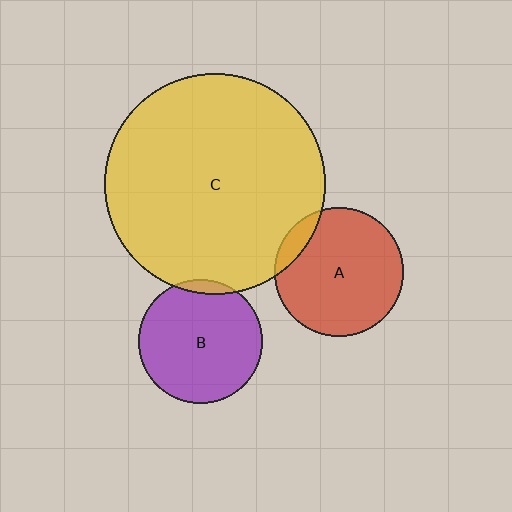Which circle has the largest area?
Circle C (yellow).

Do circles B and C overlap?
Yes.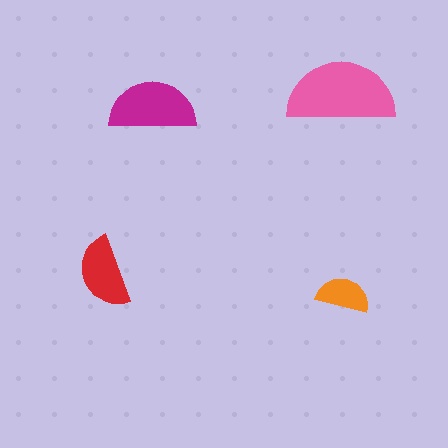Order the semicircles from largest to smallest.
the pink one, the magenta one, the red one, the orange one.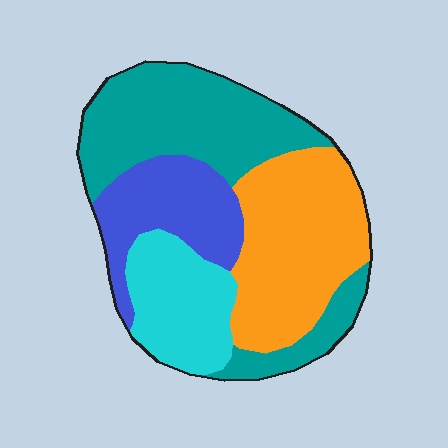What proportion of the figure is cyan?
Cyan covers 17% of the figure.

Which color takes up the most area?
Teal, at roughly 35%.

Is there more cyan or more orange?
Orange.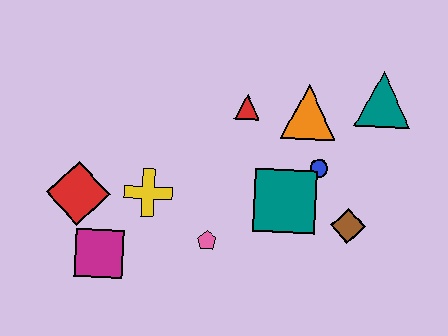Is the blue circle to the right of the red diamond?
Yes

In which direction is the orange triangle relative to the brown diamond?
The orange triangle is above the brown diamond.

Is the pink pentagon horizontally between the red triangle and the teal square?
No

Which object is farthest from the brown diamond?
The red diamond is farthest from the brown diamond.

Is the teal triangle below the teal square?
No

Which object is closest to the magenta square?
The red diamond is closest to the magenta square.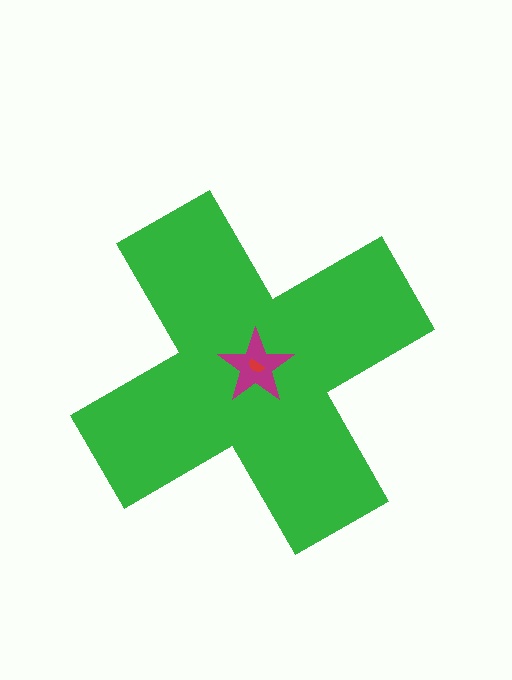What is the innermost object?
The red semicircle.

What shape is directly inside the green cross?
The magenta star.